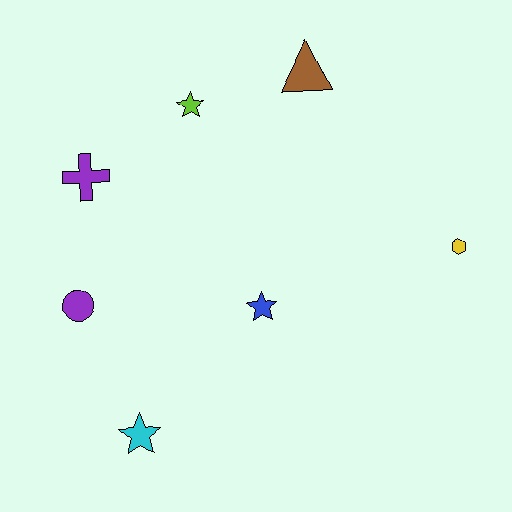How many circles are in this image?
There is 1 circle.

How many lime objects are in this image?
There is 1 lime object.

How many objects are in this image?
There are 7 objects.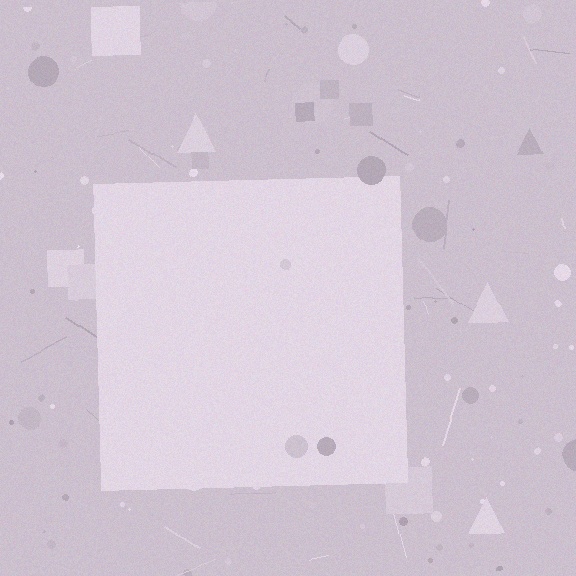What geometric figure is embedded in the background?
A square is embedded in the background.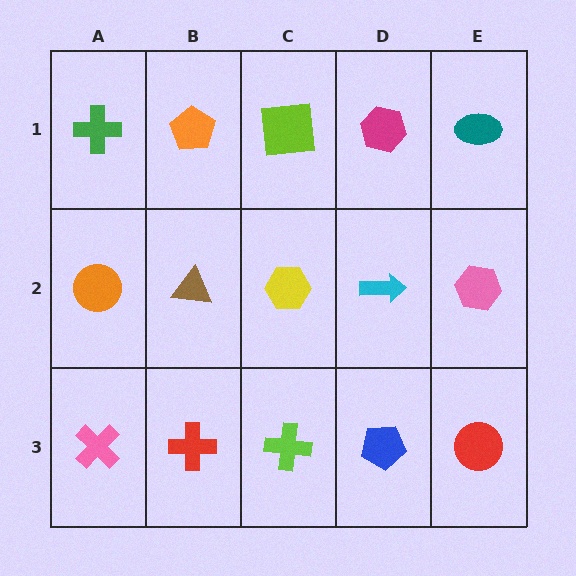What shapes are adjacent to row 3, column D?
A cyan arrow (row 2, column D), a lime cross (row 3, column C), a red circle (row 3, column E).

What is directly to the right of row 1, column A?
An orange pentagon.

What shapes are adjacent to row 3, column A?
An orange circle (row 2, column A), a red cross (row 3, column B).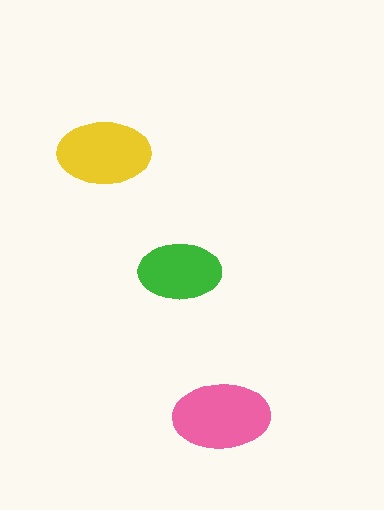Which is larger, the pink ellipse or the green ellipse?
The pink one.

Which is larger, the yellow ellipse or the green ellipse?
The yellow one.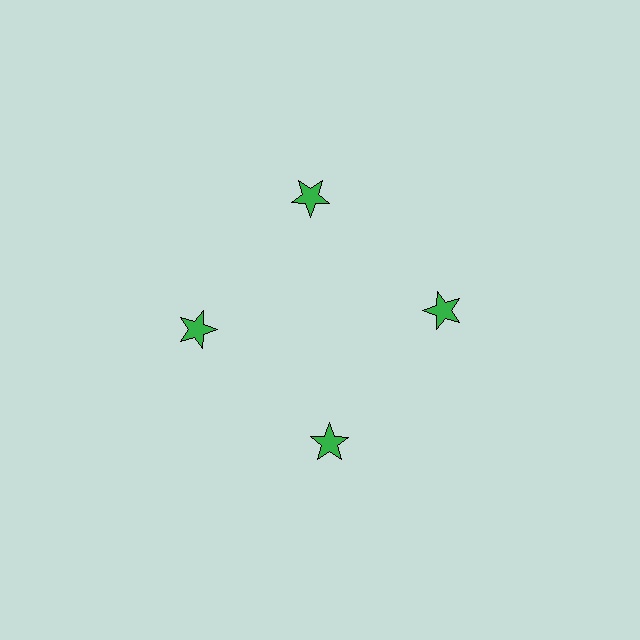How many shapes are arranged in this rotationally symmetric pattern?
There are 4 shapes, arranged in 4 groups of 1.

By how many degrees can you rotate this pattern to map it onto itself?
The pattern maps onto itself every 90 degrees of rotation.